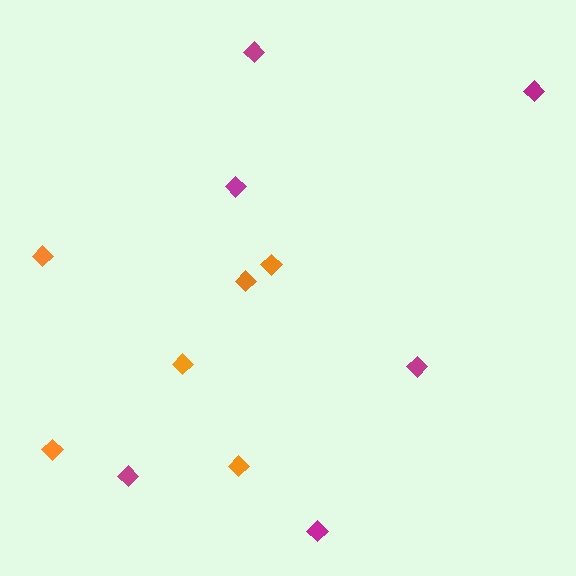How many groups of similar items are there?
There are 2 groups: one group of magenta diamonds (6) and one group of orange diamonds (6).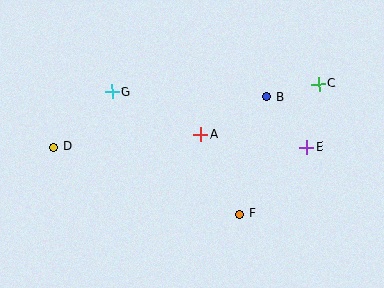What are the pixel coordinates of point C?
Point C is at (319, 84).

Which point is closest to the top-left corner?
Point G is closest to the top-left corner.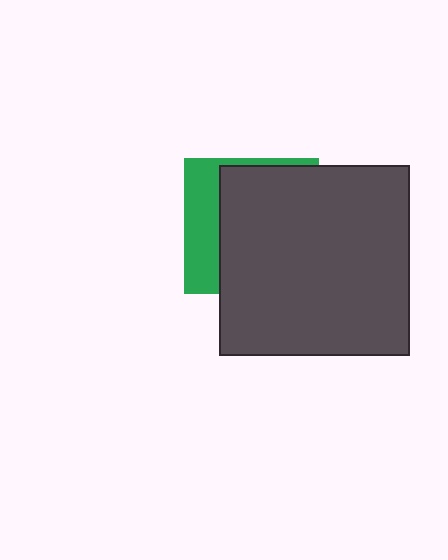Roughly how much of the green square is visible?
A small part of it is visible (roughly 31%).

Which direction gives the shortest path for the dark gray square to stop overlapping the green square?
Moving right gives the shortest separation.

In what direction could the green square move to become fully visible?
The green square could move left. That would shift it out from behind the dark gray square entirely.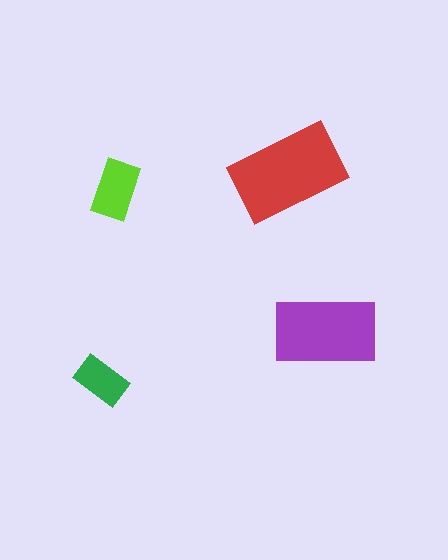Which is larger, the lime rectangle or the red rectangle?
The red one.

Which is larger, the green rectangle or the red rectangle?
The red one.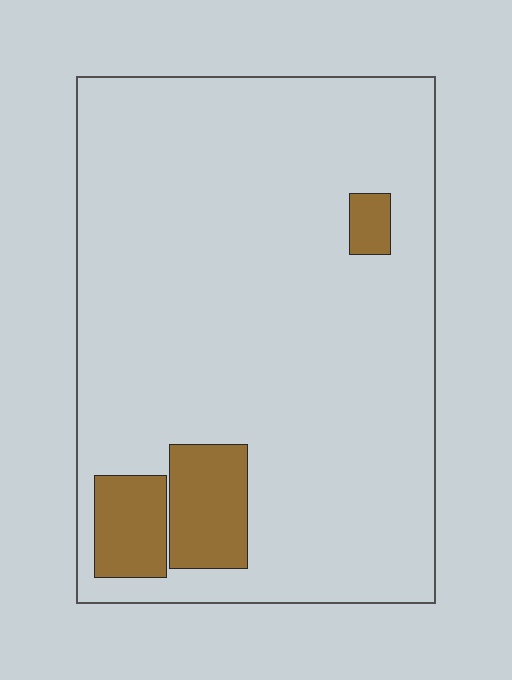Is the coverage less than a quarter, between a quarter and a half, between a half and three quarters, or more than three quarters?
Less than a quarter.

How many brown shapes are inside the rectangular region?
3.